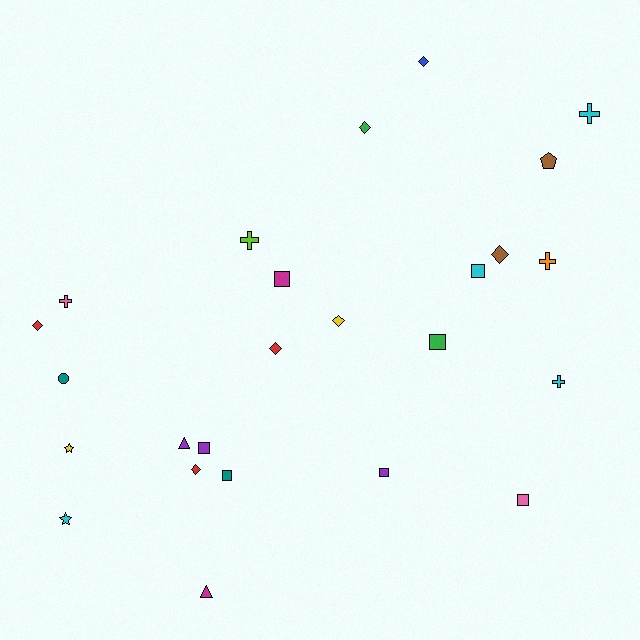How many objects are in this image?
There are 25 objects.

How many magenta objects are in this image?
There are 2 magenta objects.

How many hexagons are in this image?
There are no hexagons.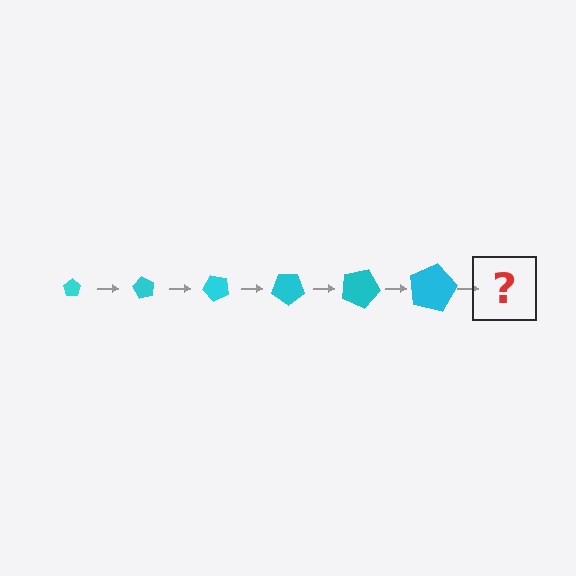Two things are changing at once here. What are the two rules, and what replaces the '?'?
The two rules are that the pentagon grows larger each step and it rotates 60 degrees each step. The '?' should be a pentagon, larger than the previous one and rotated 360 degrees from the start.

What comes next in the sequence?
The next element should be a pentagon, larger than the previous one and rotated 360 degrees from the start.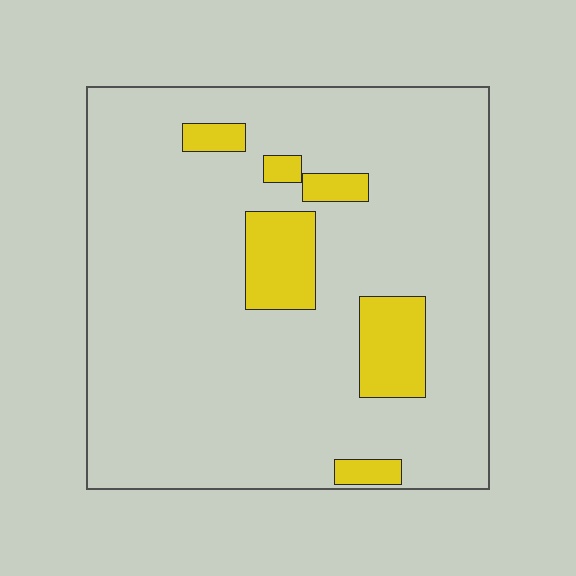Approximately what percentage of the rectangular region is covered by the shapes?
Approximately 15%.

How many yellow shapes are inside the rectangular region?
6.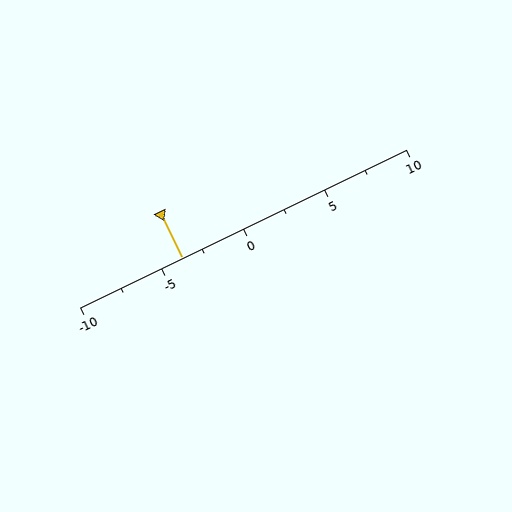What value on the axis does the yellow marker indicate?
The marker indicates approximately -3.8.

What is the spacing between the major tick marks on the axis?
The major ticks are spaced 5 apart.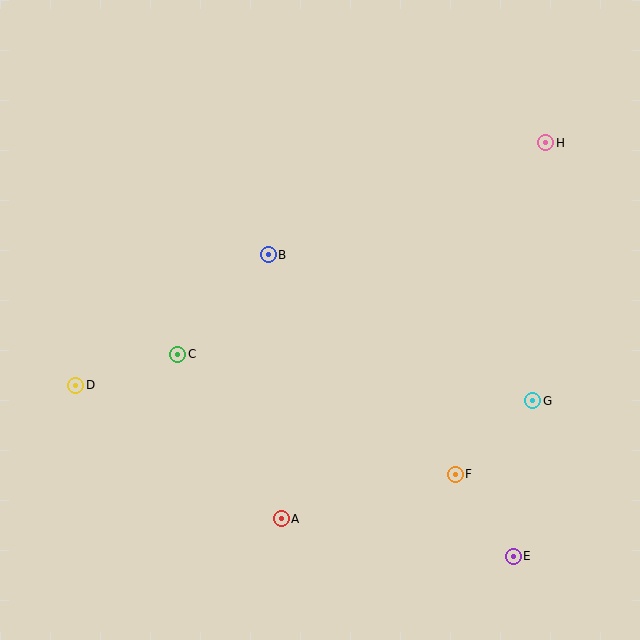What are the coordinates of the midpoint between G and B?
The midpoint between G and B is at (401, 328).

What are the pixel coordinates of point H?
Point H is at (546, 143).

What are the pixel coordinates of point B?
Point B is at (268, 255).